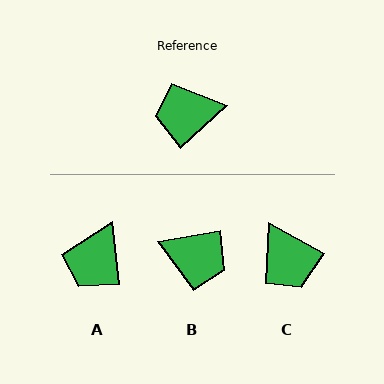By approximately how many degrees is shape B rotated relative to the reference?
Approximately 148 degrees counter-clockwise.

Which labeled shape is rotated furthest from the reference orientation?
B, about 148 degrees away.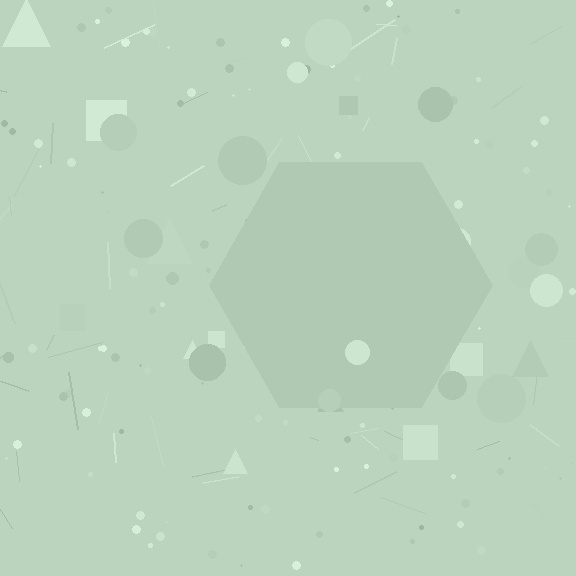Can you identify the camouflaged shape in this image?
The camouflaged shape is a hexagon.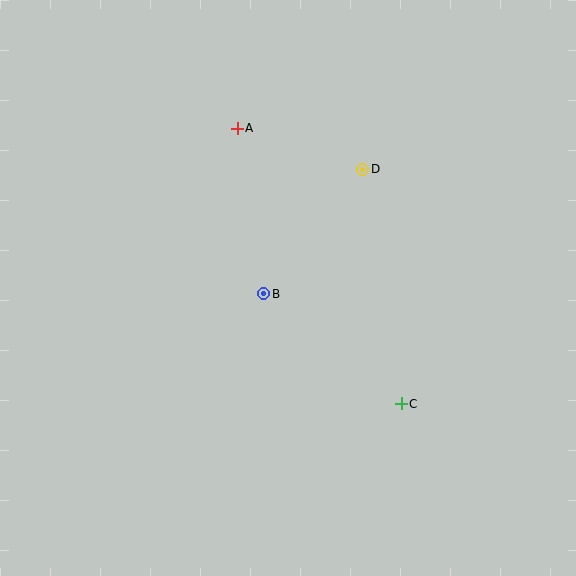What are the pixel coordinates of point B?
Point B is at (264, 294).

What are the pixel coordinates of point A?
Point A is at (237, 128).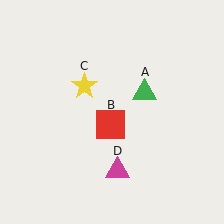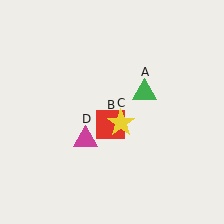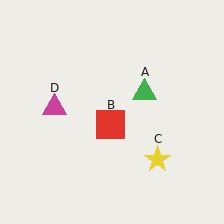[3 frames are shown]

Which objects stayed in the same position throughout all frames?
Green triangle (object A) and red square (object B) remained stationary.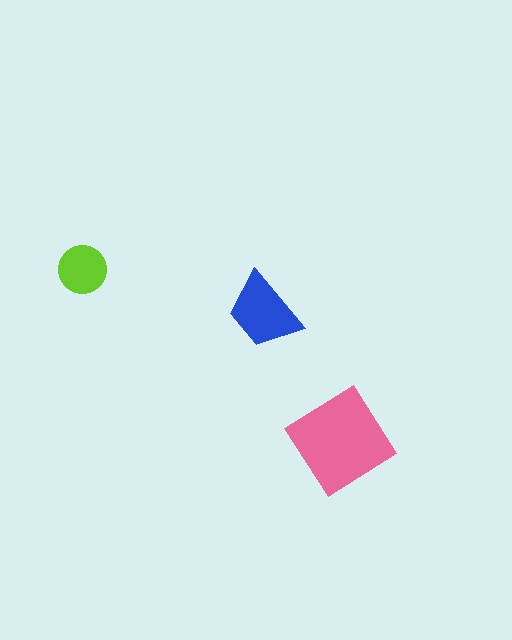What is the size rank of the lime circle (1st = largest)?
3rd.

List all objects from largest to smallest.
The pink diamond, the blue trapezoid, the lime circle.